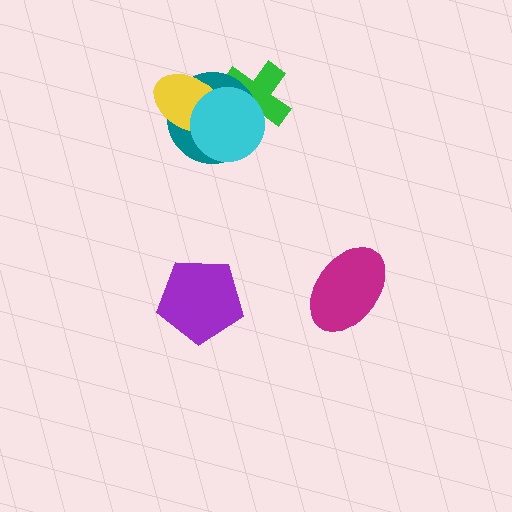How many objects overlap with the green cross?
3 objects overlap with the green cross.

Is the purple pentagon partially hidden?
No, no other shape covers it.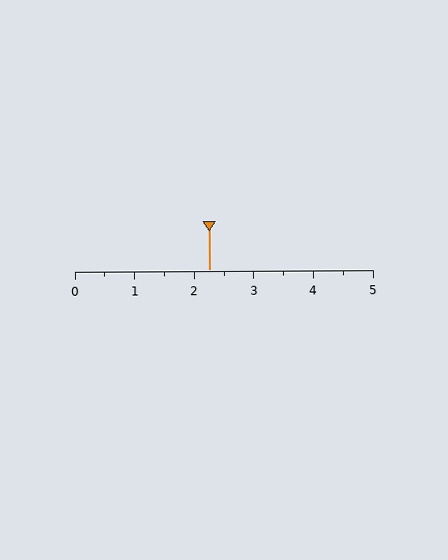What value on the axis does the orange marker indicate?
The marker indicates approximately 2.2.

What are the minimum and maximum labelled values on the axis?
The axis runs from 0 to 5.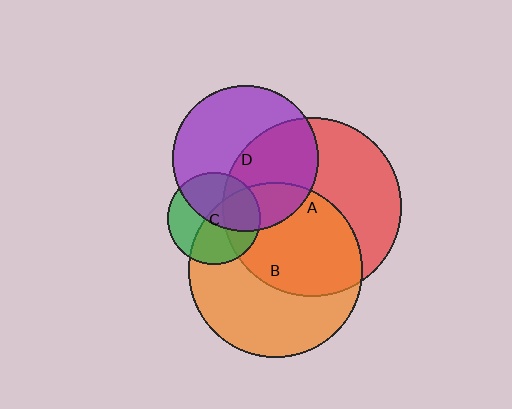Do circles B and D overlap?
Yes.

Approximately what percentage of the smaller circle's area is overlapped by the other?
Approximately 20%.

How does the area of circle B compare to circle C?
Approximately 3.5 times.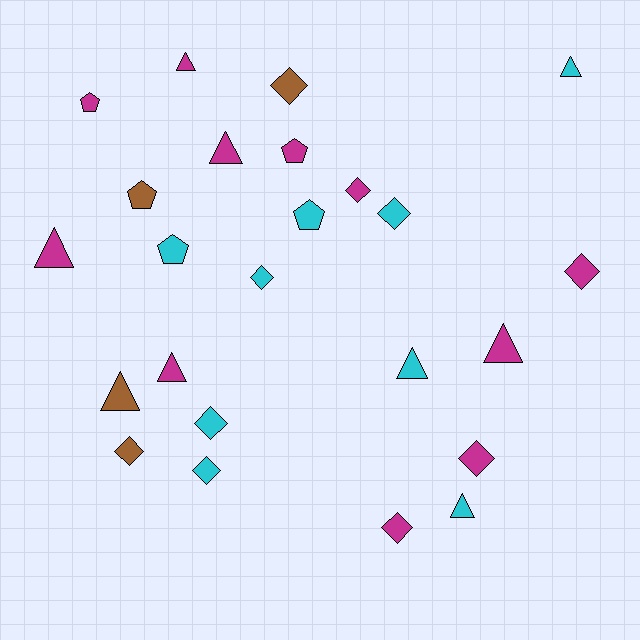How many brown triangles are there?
There is 1 brown triangle.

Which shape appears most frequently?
Diamond, with 10 objects.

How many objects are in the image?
There are 24 objects.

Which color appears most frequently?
Magenta, with 11 objects.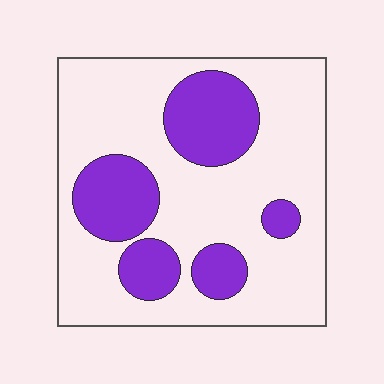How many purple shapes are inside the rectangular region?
5.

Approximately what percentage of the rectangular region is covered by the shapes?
Approximately 30%.